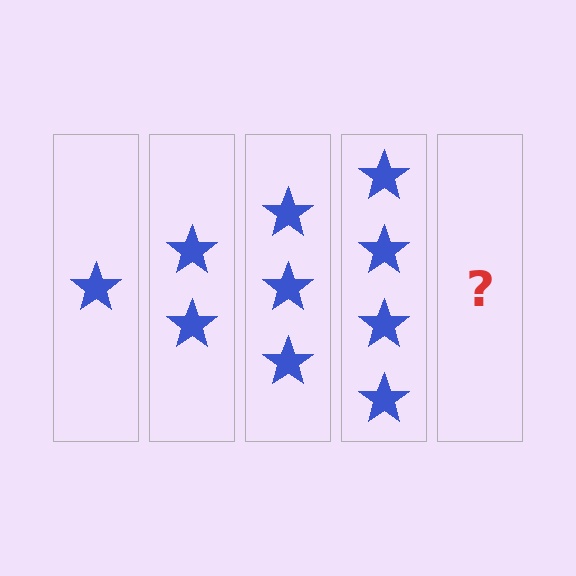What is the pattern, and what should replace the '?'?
The pattern is that each step adds one more star. The '?' should be 5 stars.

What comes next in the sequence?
The next element should be 5 stars.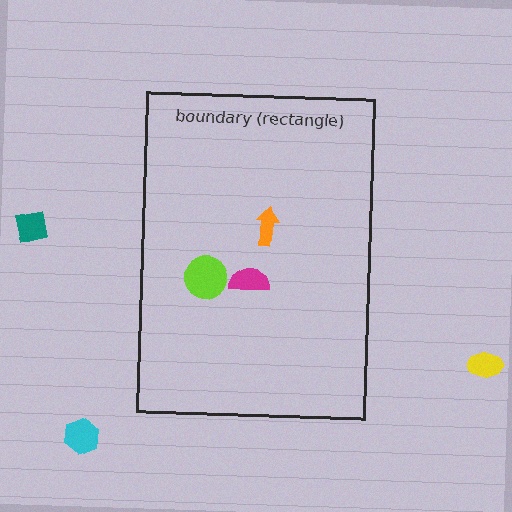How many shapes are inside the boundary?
3 inside, 3 outside.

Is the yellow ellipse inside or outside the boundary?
Outside.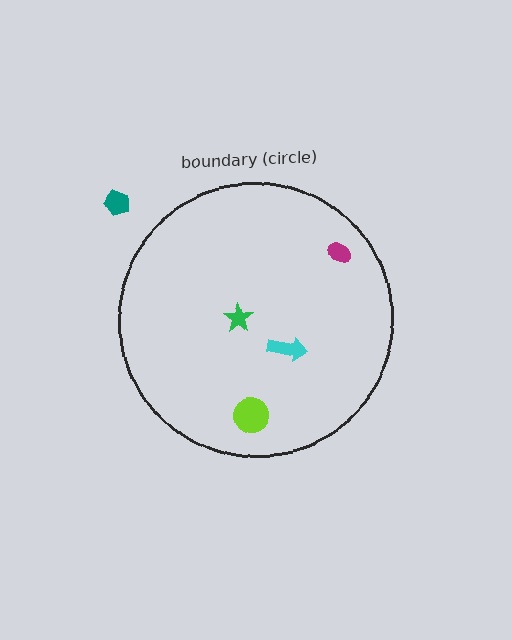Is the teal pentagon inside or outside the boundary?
Outside.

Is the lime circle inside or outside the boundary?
Inside.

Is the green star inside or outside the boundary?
Inside.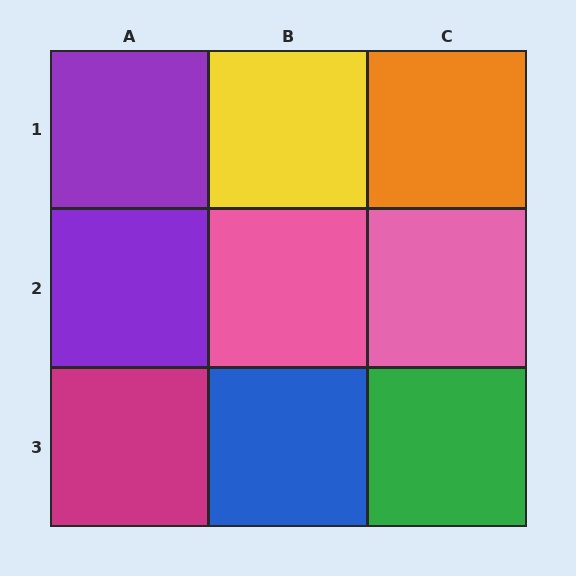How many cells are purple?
2 cells are purple.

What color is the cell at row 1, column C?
Orange.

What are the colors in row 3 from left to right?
Magenta, blue, green.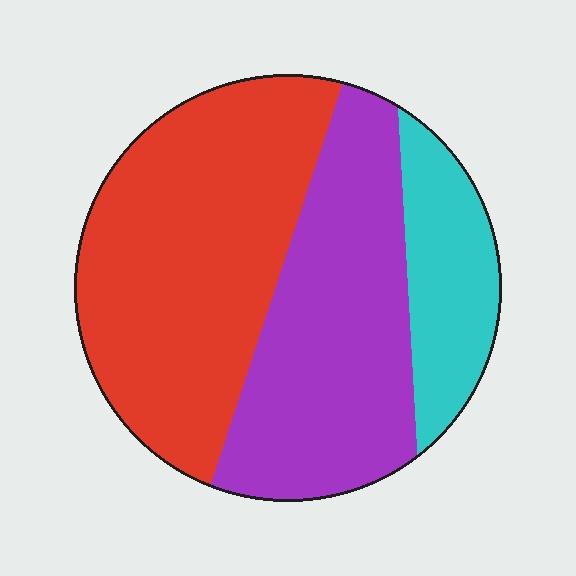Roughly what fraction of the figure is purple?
Purple takes up between a third and a half of the figure.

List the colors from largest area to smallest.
From largest to smallest: red, purple, cyan.